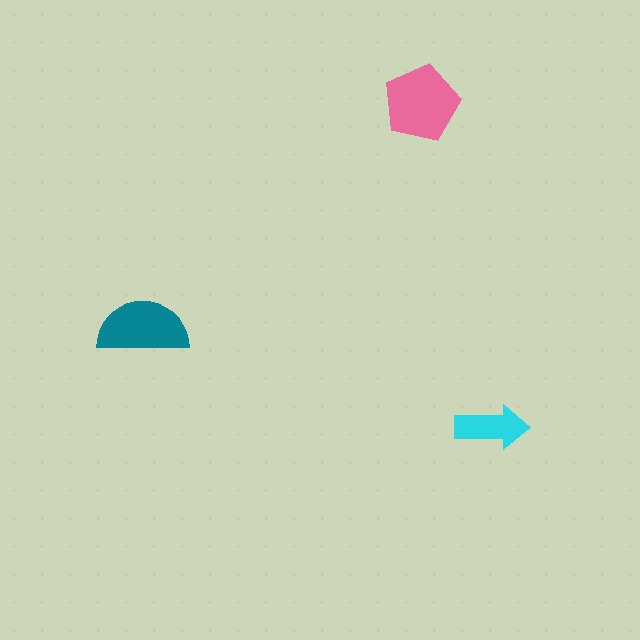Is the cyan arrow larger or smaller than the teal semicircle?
Smaller.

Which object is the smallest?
The cyan arrow.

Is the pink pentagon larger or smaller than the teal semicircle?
Larger.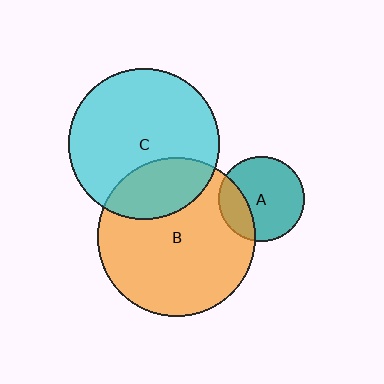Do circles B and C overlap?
Yes.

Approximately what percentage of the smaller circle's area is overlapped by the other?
Approximately 25%.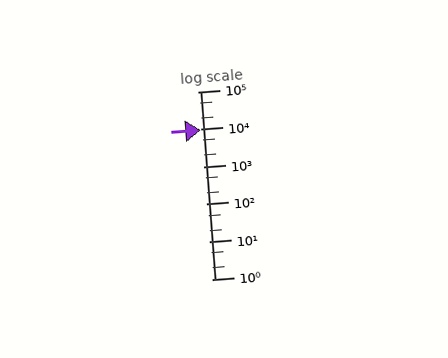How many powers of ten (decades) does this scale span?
The scale spans 5 decades, from 1 to 100000.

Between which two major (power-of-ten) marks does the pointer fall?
The pointer is between 1000 and 10000.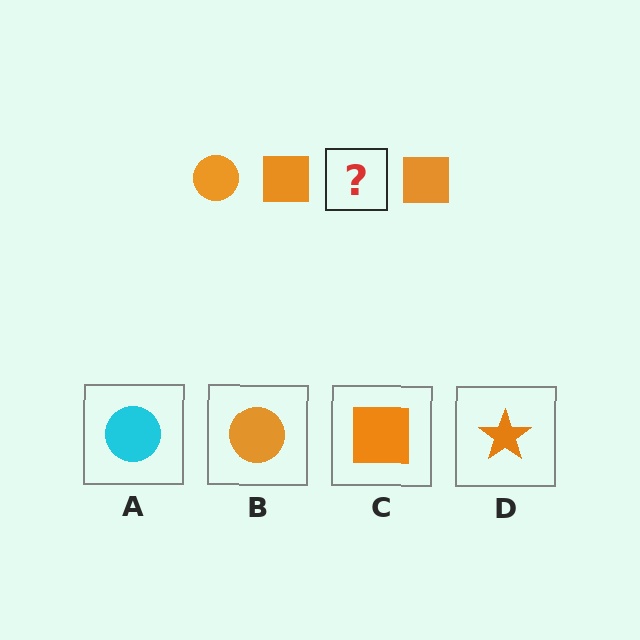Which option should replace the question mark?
Option B.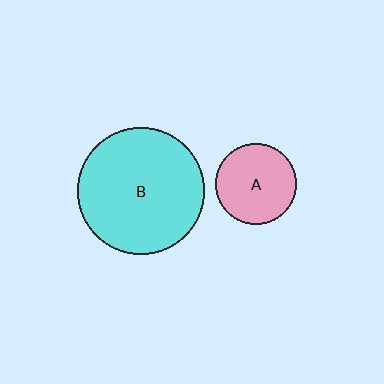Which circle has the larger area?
Circle B (cyan).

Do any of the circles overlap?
No, none of the circles overlap.